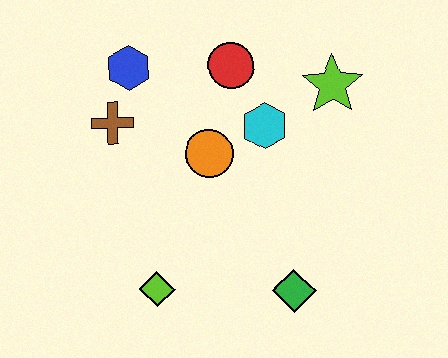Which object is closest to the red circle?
The cyan hexagon is closest to the red circle.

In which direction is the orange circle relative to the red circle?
The orange circle is below the red circle.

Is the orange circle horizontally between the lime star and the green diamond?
No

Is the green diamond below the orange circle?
Yes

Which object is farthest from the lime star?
The lime diamond is farthest from the lime star.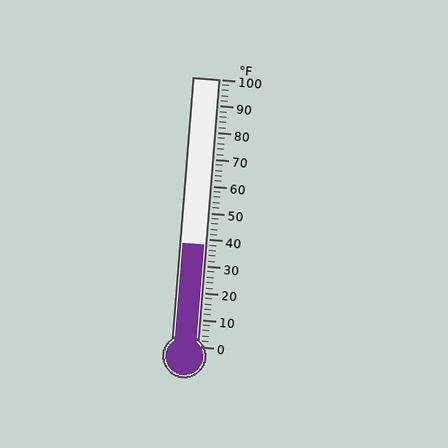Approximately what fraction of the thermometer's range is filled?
The thermometer is filled to approximately 40% of its range.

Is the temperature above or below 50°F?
The temperature is below 50°F.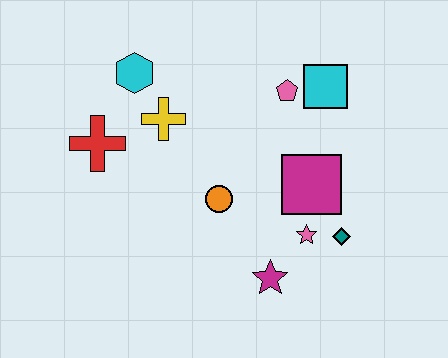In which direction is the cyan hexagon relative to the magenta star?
The cyan hexagon is above the magenta star.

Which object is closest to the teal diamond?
The pink star is closest to the teal diamond.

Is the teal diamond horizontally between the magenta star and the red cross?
No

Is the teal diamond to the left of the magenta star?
No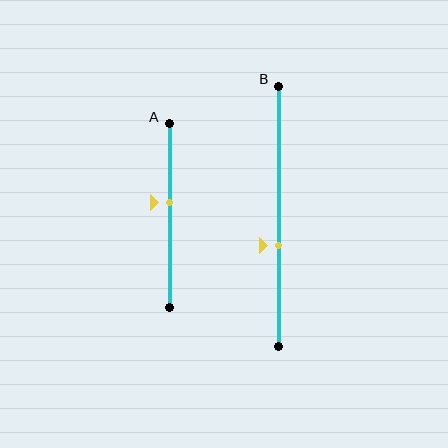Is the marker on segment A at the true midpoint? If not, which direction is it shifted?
No, the marker on segment A is shifted upward by about 7% of the segment length.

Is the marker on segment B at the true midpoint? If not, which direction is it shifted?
No, the marker on segment B is shifted downward by about 11% of the segment length.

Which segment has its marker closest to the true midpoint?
Segment A has its marker closest to the true midpoint.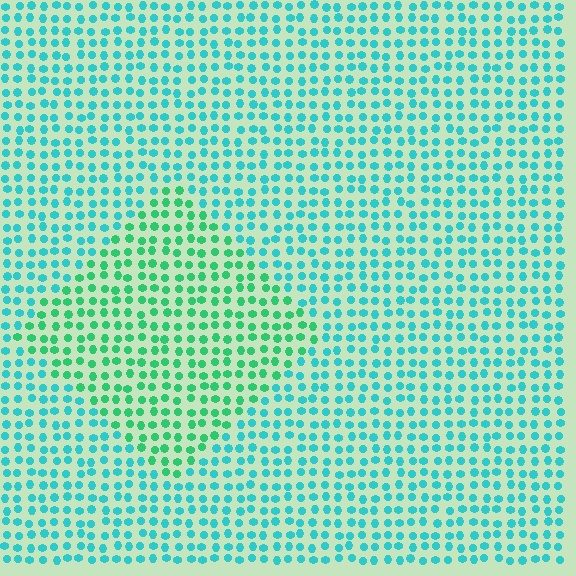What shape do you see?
I see a diamond.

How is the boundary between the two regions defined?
The boundary is defined purely by a slight shift in hue (about 35 degrees). Spacing, size, and orientation are identical on both sides.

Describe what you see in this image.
The image is filled with small cyan elements in a uniform arrangement. A diamond-shaped region is visible where the elements are tinted to a slightly different hue, forming a subtle color boundary.